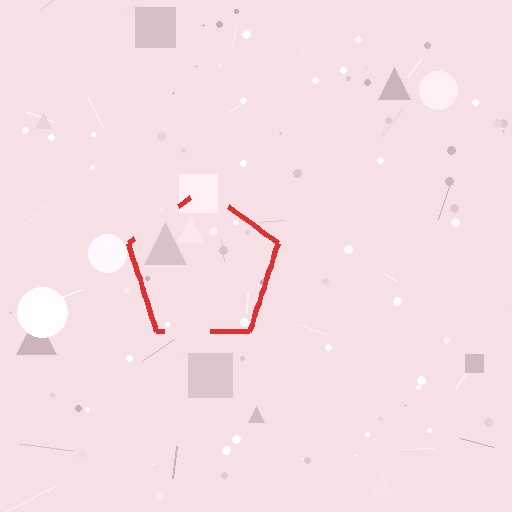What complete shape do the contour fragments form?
The contour fragments form a pentagon.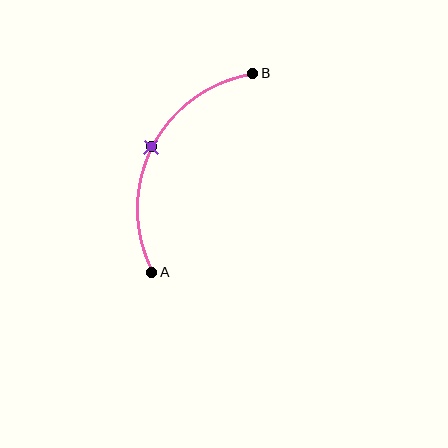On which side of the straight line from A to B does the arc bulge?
The arc bulges to the left of the straight line connecting A and B.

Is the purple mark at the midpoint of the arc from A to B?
Yes. The purple mark lies on the arc at equal arc-length from both A and B — it is the arc midpoint.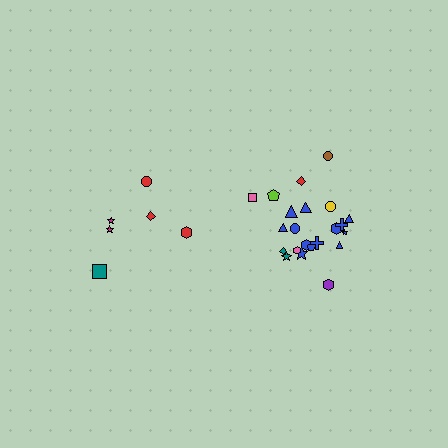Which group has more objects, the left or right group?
The right group.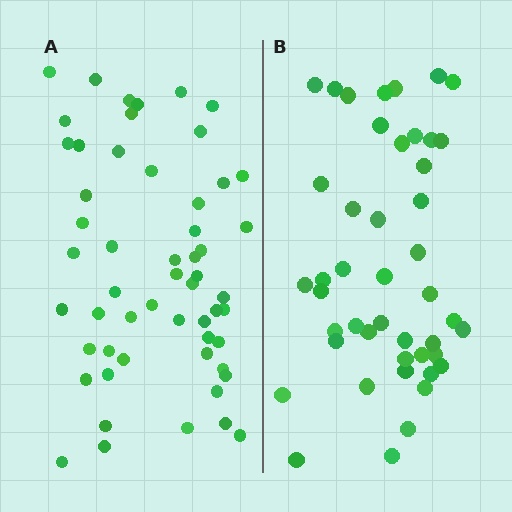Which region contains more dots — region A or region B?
Region A (the left region) has more dots.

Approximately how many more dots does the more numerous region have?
Region A has roughly 10 or so more dots than region B.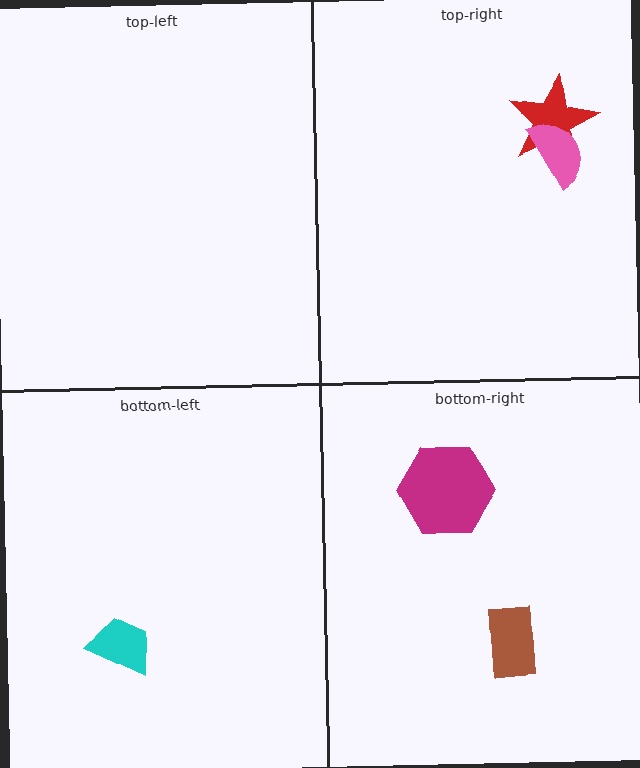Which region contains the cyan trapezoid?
The bottom-left region.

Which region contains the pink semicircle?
The top-right region.